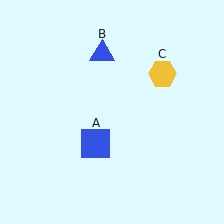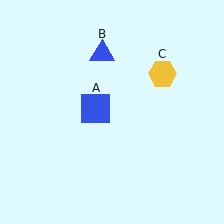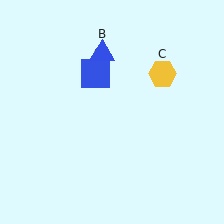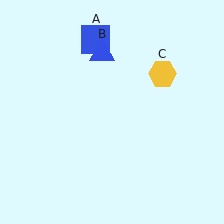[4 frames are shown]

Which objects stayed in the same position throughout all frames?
Blue triangle (object B) and yellow hexagon (object C) remained stationary.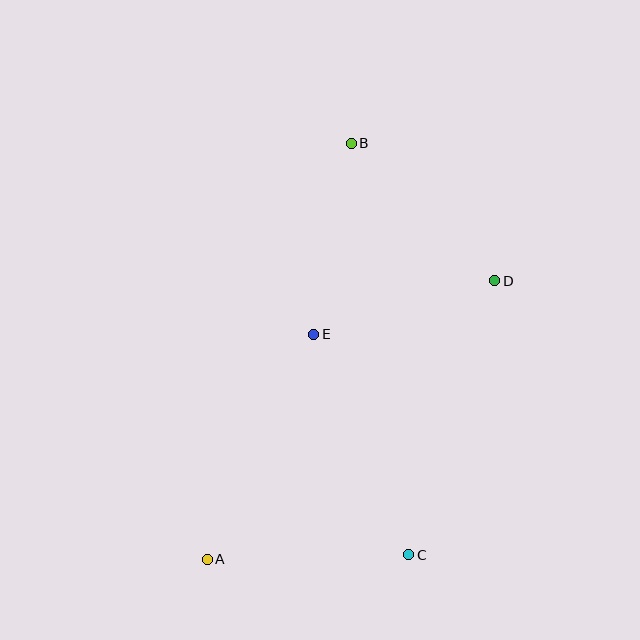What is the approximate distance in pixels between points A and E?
The distance between A and E is approximately 249 pixels.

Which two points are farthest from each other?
Points A and B are farthest from each other.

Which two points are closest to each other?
Points D and E are closest to each other.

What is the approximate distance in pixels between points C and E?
The distance between C and E is approximately 240 pixels.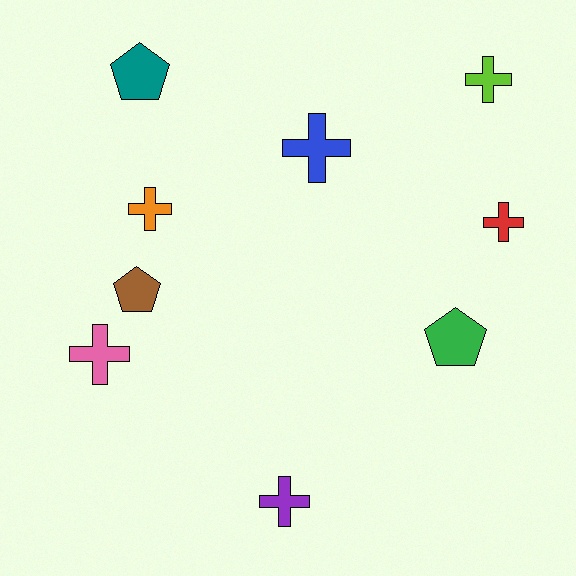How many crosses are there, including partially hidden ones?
There are 6 crosses.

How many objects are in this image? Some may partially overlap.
There are 9 objects.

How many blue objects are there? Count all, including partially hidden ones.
There is 1 blue object.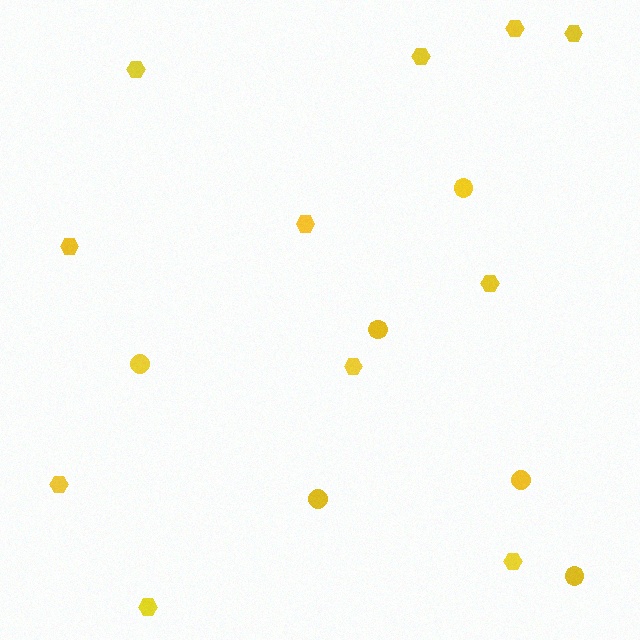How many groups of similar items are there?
There are 2 groups: one group of hexagons (11) and one group of circles (6).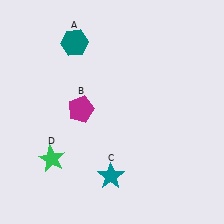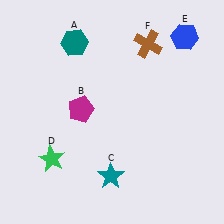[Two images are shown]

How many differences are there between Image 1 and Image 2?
There are 2 differences between the two images.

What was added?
A blue hexagon (E), a brown cross (F) were added in Image 2.